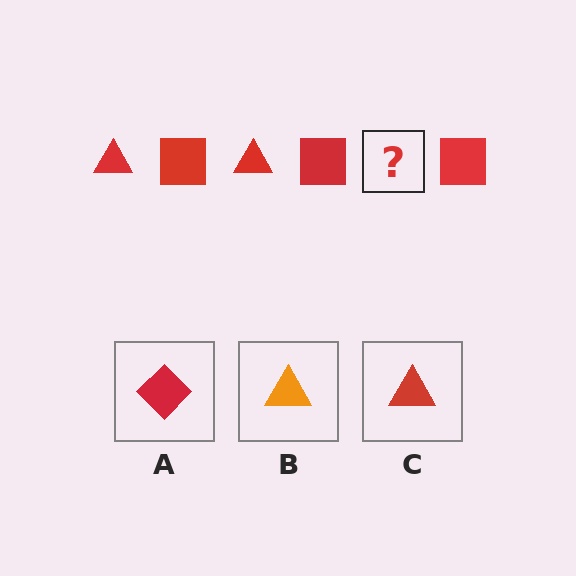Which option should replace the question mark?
Option C.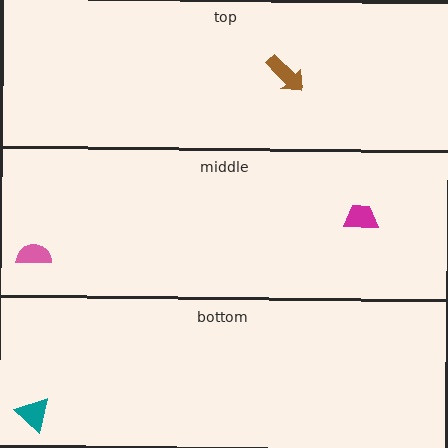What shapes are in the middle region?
The magenta trapezoid, the pink semicircle.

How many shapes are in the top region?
1.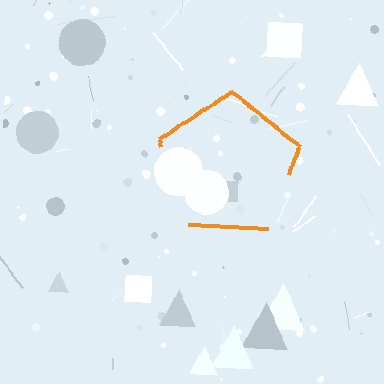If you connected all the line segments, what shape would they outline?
They would outline a pentagon.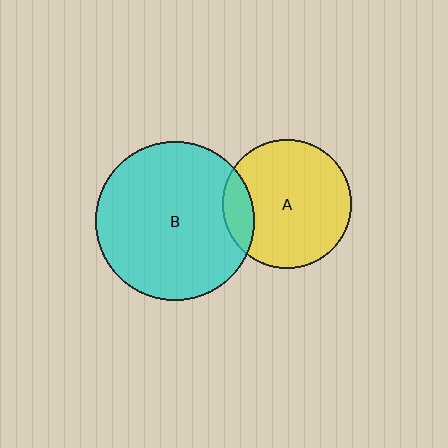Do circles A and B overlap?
Yes.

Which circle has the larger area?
Circle B (cyan).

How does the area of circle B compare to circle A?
Approximately 1.5 times.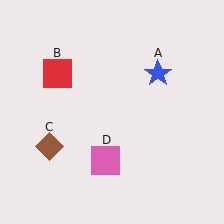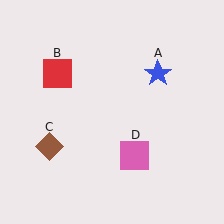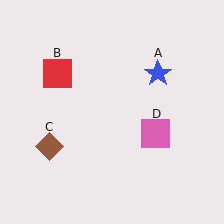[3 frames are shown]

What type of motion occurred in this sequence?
The pink square (object D) rotated counterclockwise around the center of the scene.